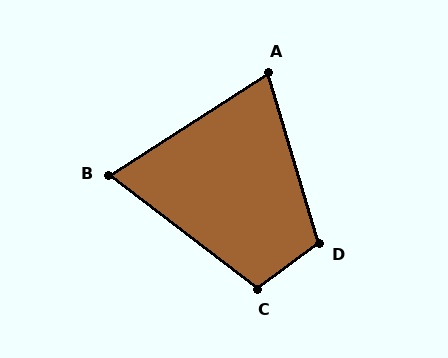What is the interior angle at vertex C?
Approximately 106 degrees (obtuse).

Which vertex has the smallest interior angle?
B, at approximately 70 degrees.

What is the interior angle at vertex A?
Approximately 74 degrees (acute).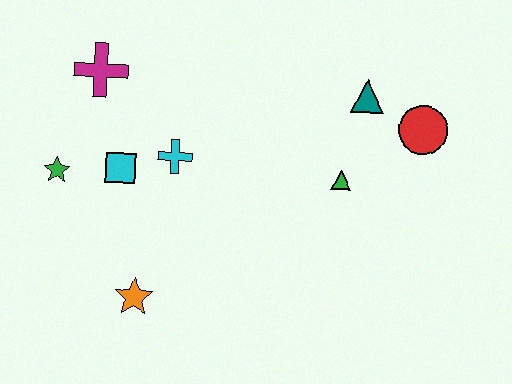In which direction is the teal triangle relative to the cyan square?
The teal triangle is to the right of the cyan square.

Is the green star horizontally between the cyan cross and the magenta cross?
No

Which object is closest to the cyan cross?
The cyan square is closest to the cyan cross.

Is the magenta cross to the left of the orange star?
Yes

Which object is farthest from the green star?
The red circle is farthest from the green star.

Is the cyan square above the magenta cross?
No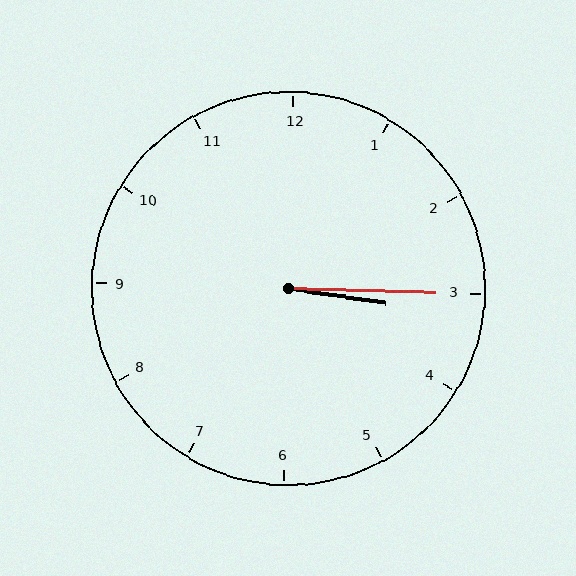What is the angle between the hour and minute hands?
Approximately 8 degrees.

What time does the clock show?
3:15.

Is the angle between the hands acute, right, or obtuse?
It is acute.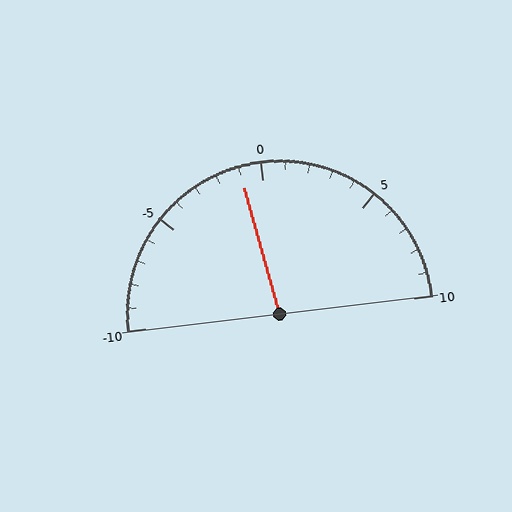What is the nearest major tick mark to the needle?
The nearest major tick mark is 0.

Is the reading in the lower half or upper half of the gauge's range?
The reading is in the lower half of the range (-10 to 10).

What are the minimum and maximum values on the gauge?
The gauge ranges from -10 to 10.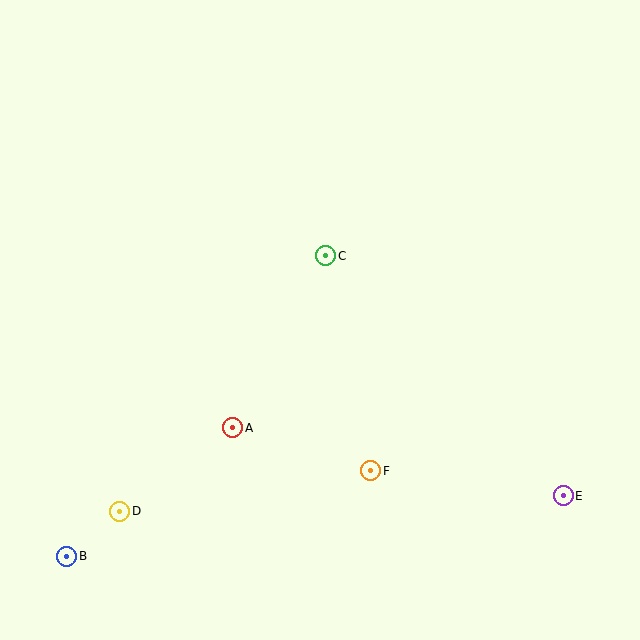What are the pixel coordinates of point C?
Point C is at (326, 256).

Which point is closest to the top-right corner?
Point C is closest to the top-right corner.